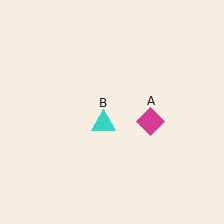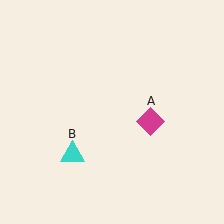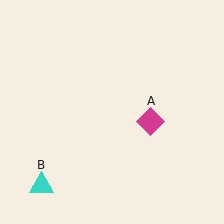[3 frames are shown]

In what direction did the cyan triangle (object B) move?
The cyan triangle (object B) moved down and to the left.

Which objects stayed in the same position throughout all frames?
Magenta diamond (object A) remained stationary.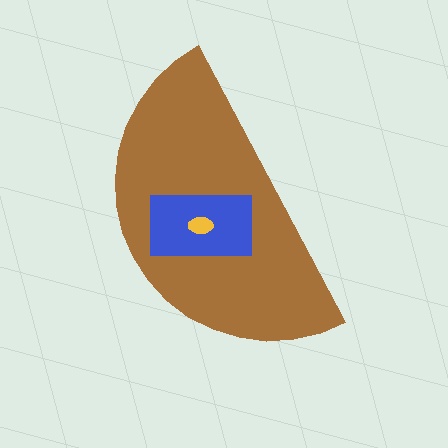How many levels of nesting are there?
3.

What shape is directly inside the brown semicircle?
The blue rectangle.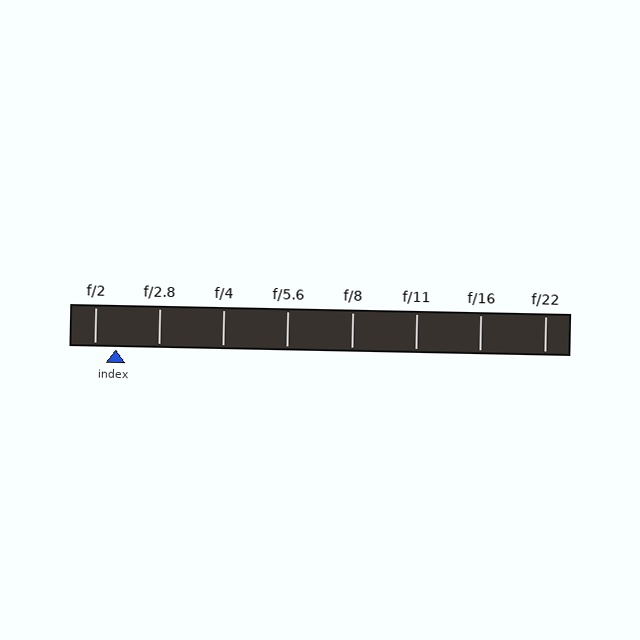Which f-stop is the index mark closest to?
The index mark is closest to f/2.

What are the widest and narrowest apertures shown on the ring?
The widest aperture shown is f/2 and the narrowest is f/22.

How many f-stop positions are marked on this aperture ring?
There are 8 f-stop positions marked.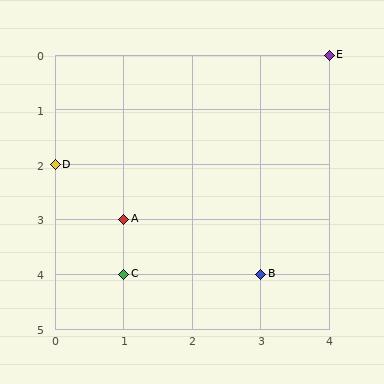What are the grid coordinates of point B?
Point B is at grid coordinates (3, 4).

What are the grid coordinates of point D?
Point D is at grid coordinates (0, 2).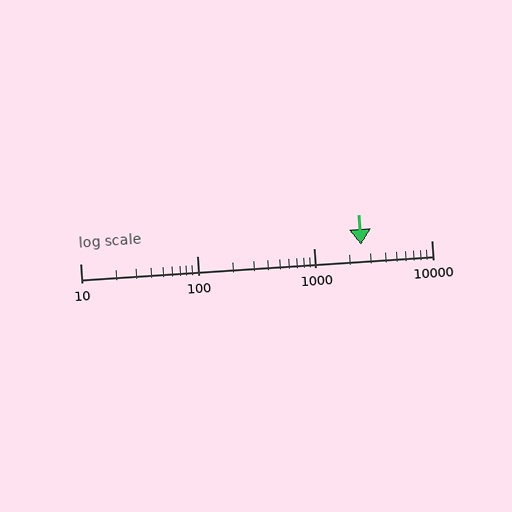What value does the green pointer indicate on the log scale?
The pointer indicates approximately 2500.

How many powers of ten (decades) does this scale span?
The scale spans 3 decades, from 10 to 10000.